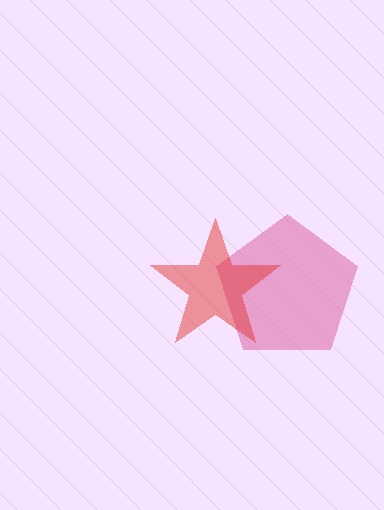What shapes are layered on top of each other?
The layered shapes are: a pink pentagon, a red star.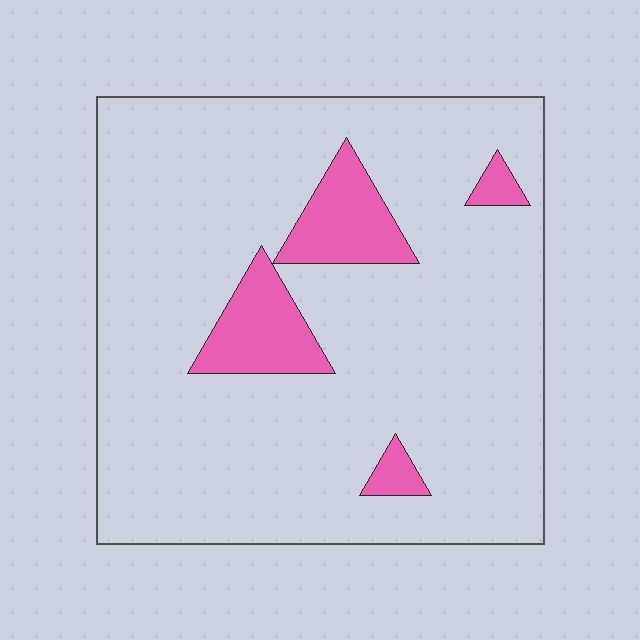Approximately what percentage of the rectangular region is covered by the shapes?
Approximately 10%.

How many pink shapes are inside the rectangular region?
4.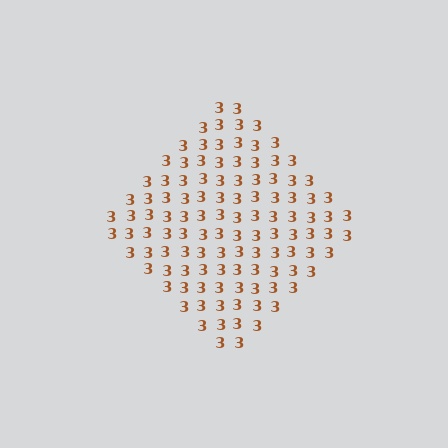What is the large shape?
The large shape is a diamond.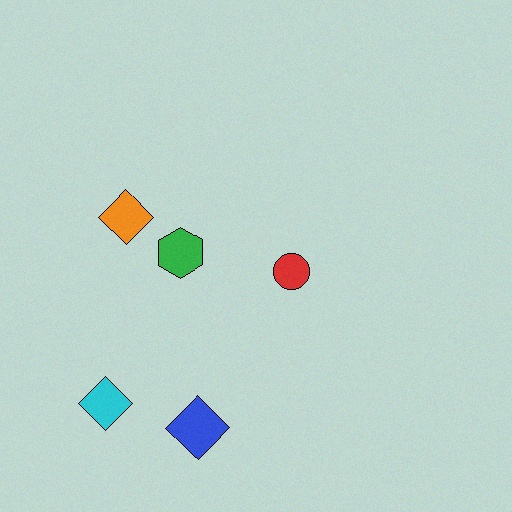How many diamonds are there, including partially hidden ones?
There are 3 diamonds.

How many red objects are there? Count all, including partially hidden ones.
There is 1 red object.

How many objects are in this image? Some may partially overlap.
There are 5 objects.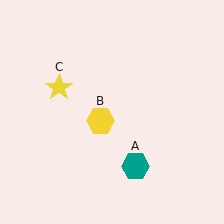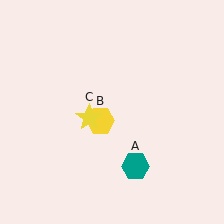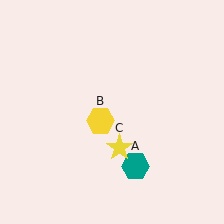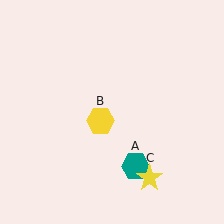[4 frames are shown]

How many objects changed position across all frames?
1 object changed position: yellow star (object C).